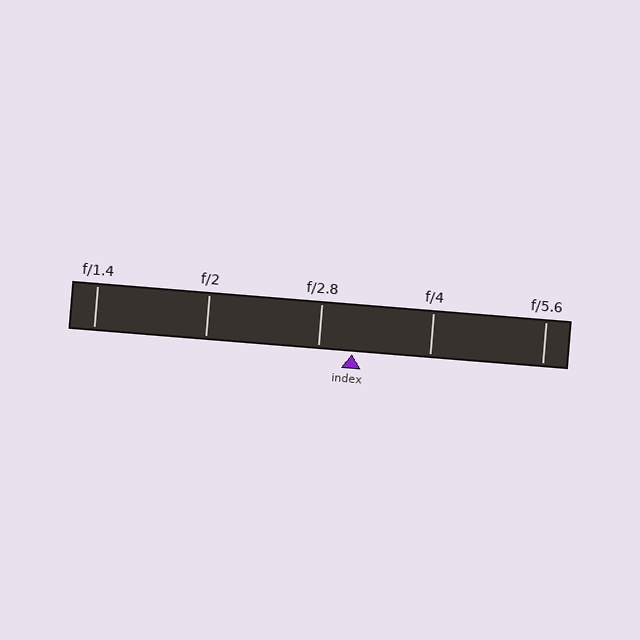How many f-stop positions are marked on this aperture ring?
There are 5 f-stop positions marked.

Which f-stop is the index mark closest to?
The index mark is closest to f/2.8.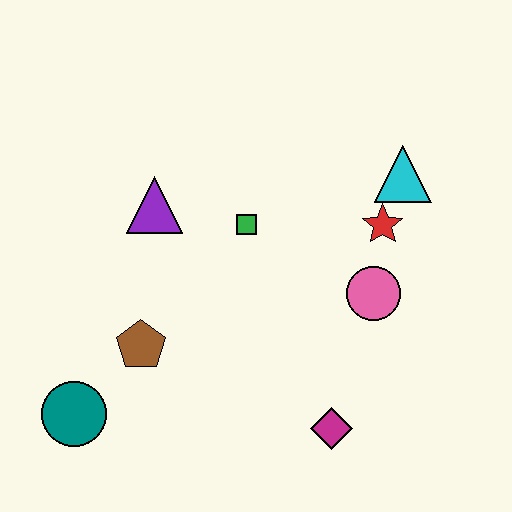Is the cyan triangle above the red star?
Yes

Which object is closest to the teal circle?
The brown pentagon is closest to the teal circle.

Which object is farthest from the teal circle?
The cyan triangle is farthest from the teal circle.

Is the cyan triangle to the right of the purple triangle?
Yes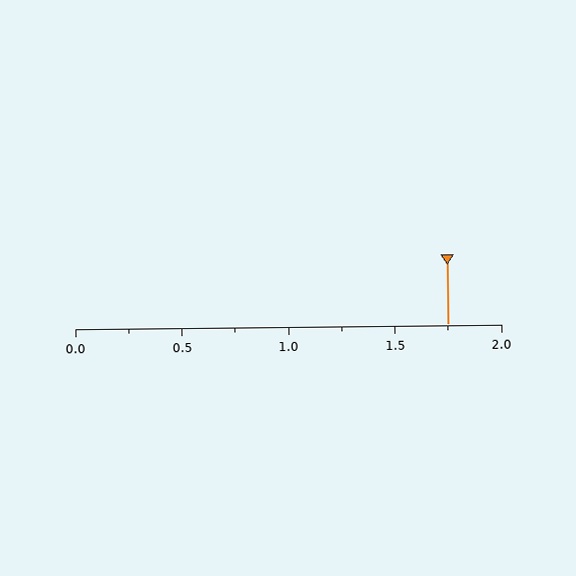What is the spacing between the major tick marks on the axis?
The major ticks are spaced 0.5 apart.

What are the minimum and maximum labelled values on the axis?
The axis runs from 0.0 to 2.0.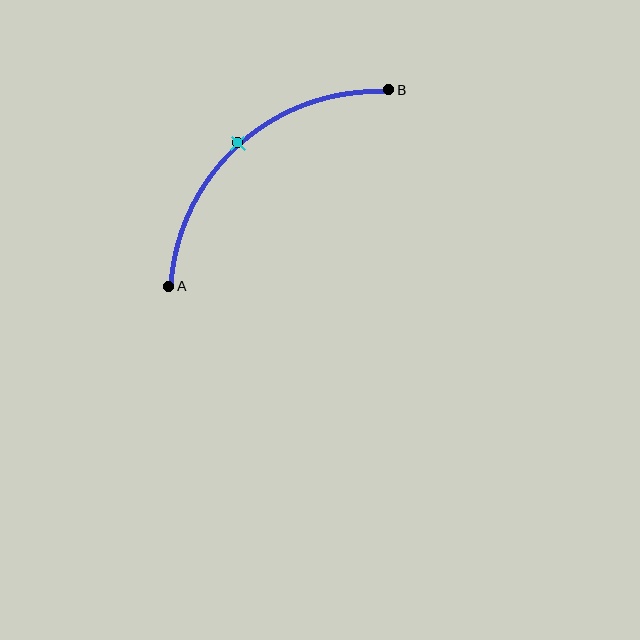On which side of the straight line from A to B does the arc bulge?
The arc bulges above and to the left of the straight line connecting A and B.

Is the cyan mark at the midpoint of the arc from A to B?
Yes. The cyan mark lies on the arc at equal arc-length from both A and B — it is the arc midpoint.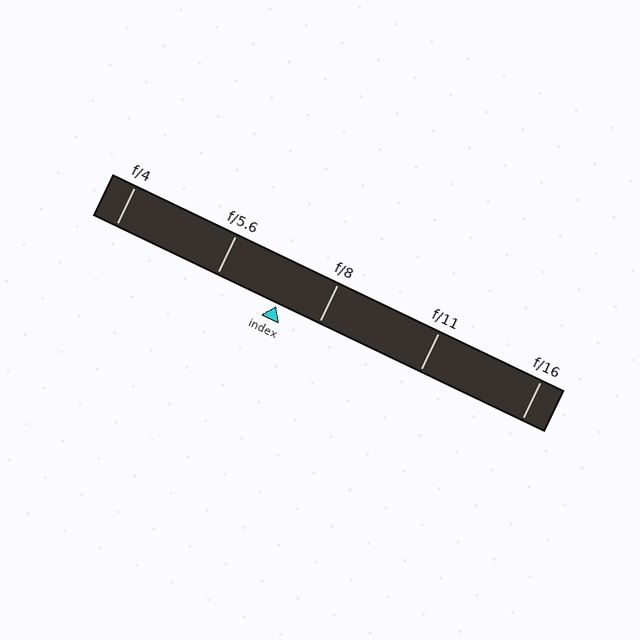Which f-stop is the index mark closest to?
The index mark is closest to f/8.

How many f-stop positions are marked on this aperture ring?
There are 5 f-stop positions marked.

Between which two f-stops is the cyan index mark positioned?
The index mark is between f/5.6 and f/8.